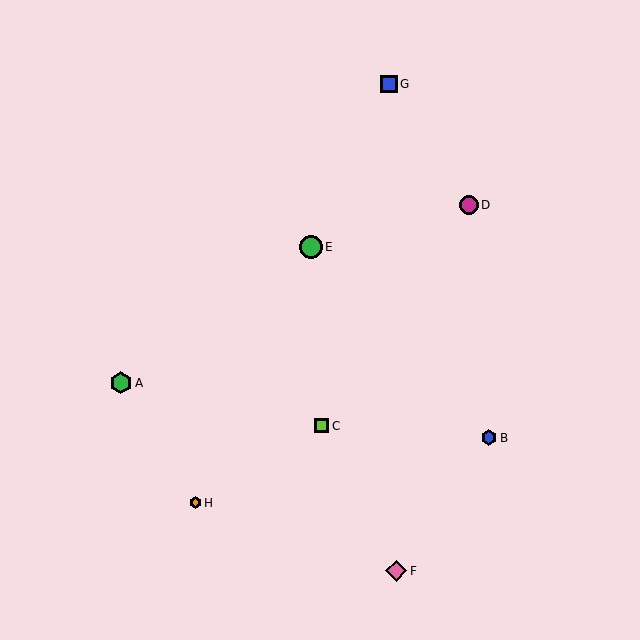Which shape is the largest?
The green circle (labeled E) is the largest.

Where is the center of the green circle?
The center of the green circle is at (311, 247).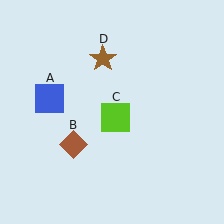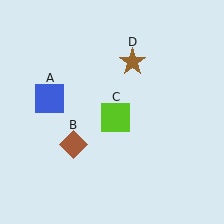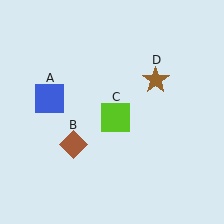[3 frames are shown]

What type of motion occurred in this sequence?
The brown star (object D) rotated clockwise around the center of the scene.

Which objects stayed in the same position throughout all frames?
Blue square (object A) and brown diamond (object B) and lime square (object C) remained stationary.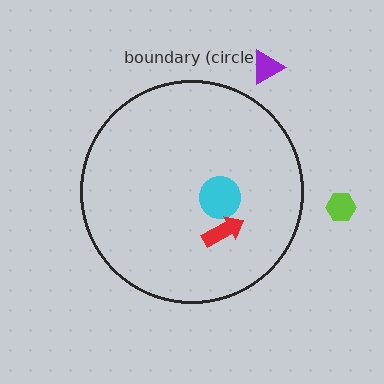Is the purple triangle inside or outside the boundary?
Outside.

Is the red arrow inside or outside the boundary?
Inside.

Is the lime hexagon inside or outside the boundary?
Outside.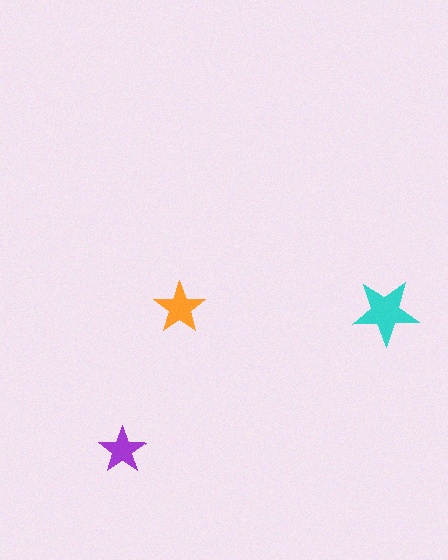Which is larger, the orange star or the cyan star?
The cyan one.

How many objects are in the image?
There are 3 objects in the image.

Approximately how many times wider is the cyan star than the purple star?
About 1.5 times wider.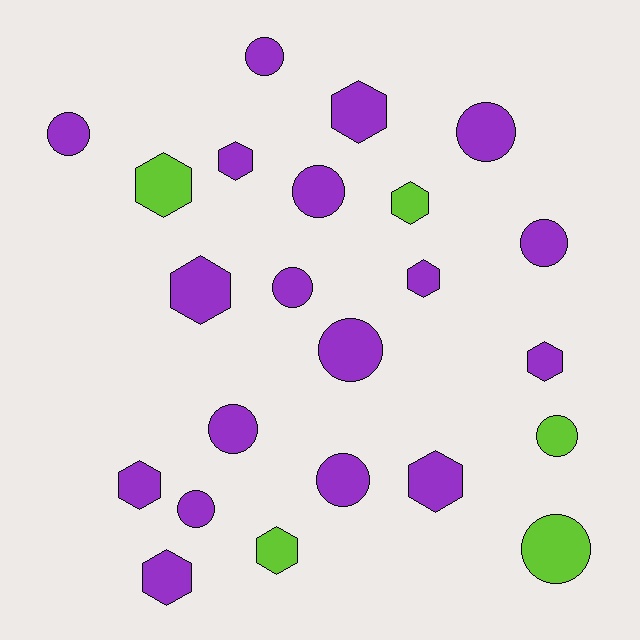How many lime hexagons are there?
There are 3 lime hexagons.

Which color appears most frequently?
Purple, with 18 objects.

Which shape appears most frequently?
Circle, with 12 objects.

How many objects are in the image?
There are 23 objects.